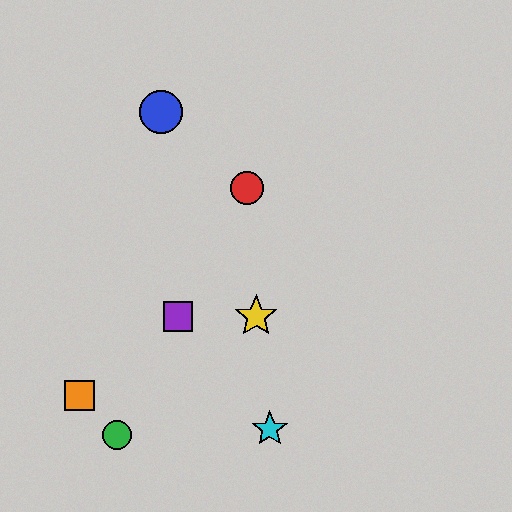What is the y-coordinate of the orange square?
The orange square is at y≈395.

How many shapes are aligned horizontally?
2 shapes (the yellow star, the purple square) are aligned horizontally.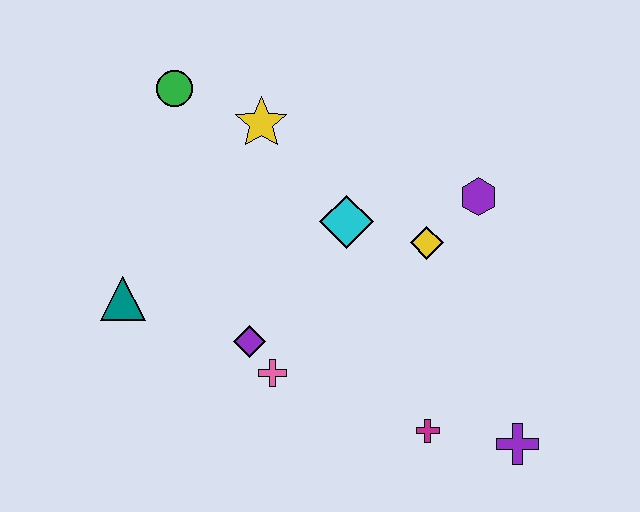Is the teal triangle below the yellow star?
Yes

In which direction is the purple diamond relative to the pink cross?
The purple diamond is above the pink cross.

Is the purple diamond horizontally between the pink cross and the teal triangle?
Yes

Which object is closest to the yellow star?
The green circle is closest to the yellow star.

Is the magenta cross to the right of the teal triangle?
Yes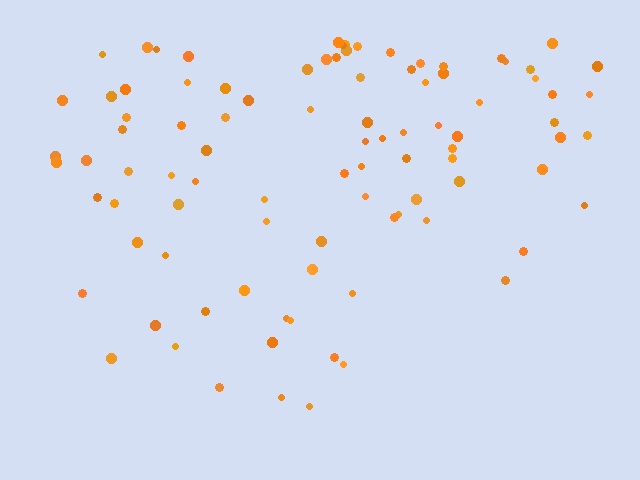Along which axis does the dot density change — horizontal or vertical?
Vertical.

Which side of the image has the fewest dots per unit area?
The bottom.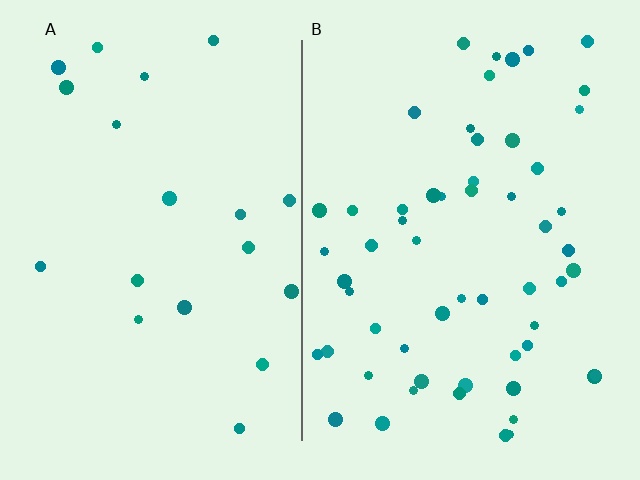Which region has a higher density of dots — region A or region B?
B (the right).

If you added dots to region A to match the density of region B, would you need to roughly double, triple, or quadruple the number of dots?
Approximately triple.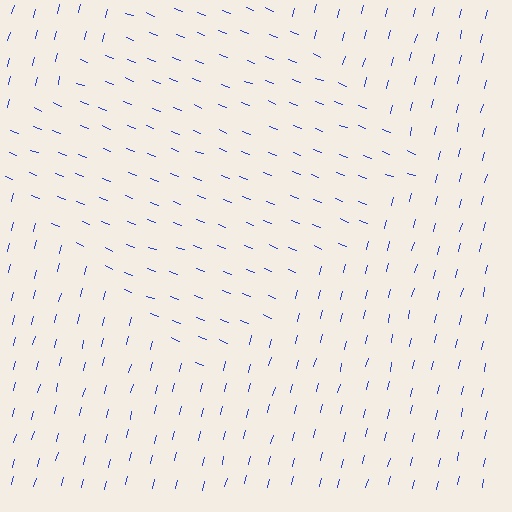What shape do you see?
I see a diamond.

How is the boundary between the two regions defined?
The boundary is defined purely by a change in line orientation (approximately 83 degrees difference). All lines are the same color and thickness.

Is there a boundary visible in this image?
Yes, there is a texture boundary formed by a change in line orientation.